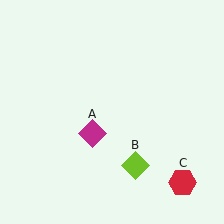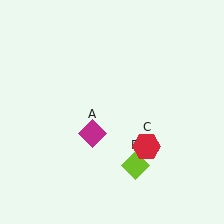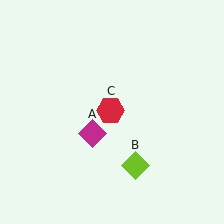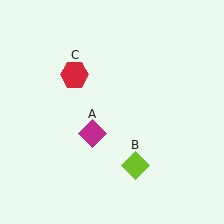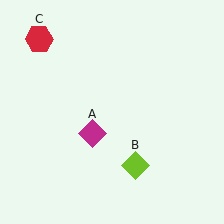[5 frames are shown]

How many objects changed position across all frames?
1 object changed position: red hexagon (object C).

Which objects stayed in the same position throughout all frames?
Magenta diamond (object A) and lime diamond (object B) remained stationary.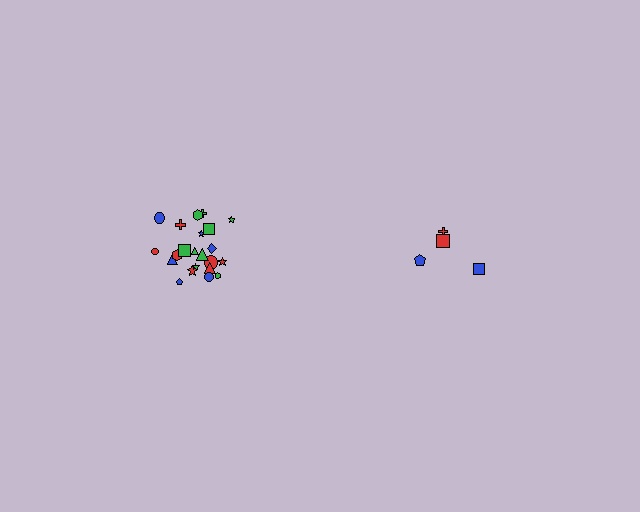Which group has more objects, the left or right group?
The left group.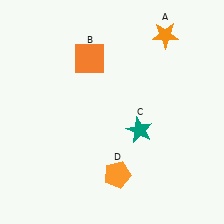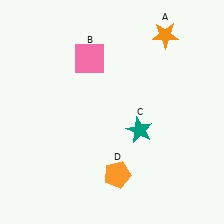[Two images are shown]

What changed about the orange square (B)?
In Image 1, B is orange. In Image 2, it changed to pink.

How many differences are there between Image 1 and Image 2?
There is 1 difference between the two images.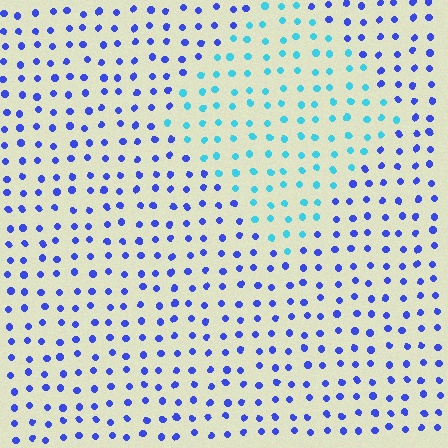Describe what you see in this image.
The image is filled with small blue elements in a uniform arrangement. A diamond-shaped region is visible where the elements are tinted to a slightly different hue, forming a subtle color boundary.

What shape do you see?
I see a diamond.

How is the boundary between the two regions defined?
The boundary is defined purely by a slight shift in hue (about 48 degrees). Spacing, size, and orientation are identical on both sides.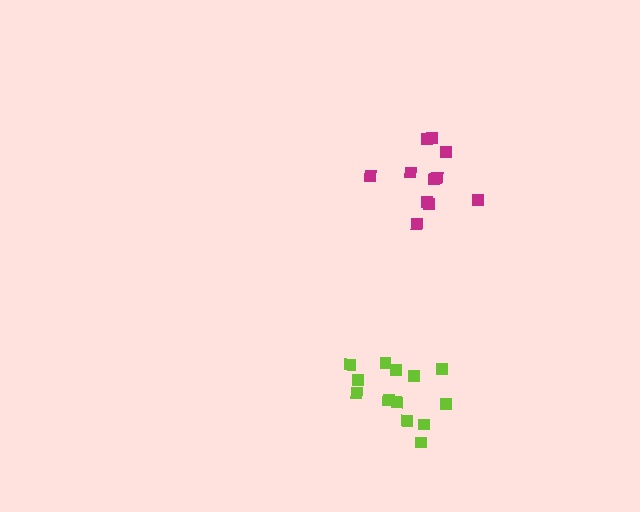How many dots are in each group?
Group 1: 12 dots, Group 2: 13 dots (25 total).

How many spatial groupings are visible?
There are 2 spatial groupings.